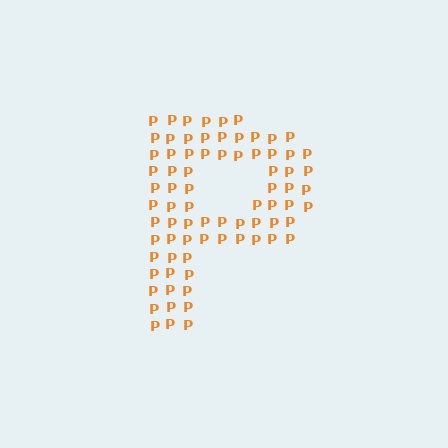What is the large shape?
The large shape is the letter P.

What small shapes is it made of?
It is made of small letter P's.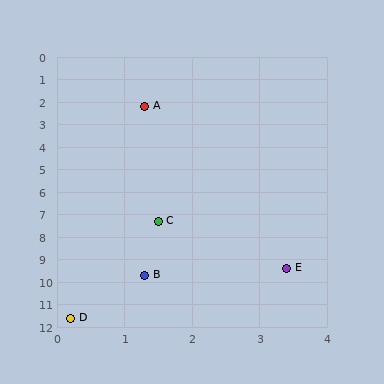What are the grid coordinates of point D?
Point D is at approximately (0.2, 11.6).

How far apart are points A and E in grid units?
Points A and E are about 7.5 grid units apart.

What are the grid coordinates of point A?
Point A is at approximately (1.3, 2.2).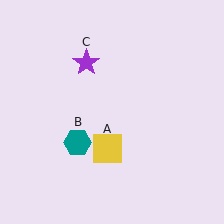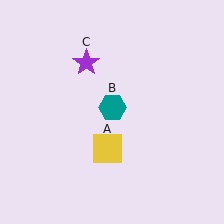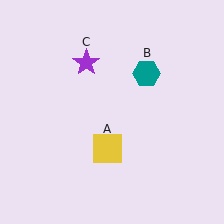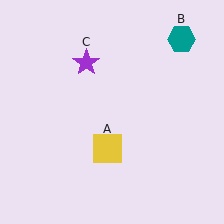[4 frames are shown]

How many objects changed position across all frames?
1 object changed position: teal hexagon (object B).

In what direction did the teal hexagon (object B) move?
The teal hexagon (object B) moved up and to the right.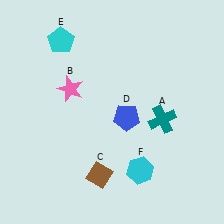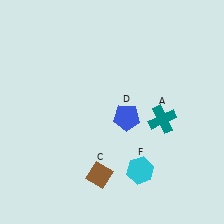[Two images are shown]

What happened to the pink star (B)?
The pink star (B) was removed in Image 2. It was in the top-left area of Image 1.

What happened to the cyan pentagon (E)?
The cyan pentagon (E) was removed in Image 2. It was in the top-left area of Image 1.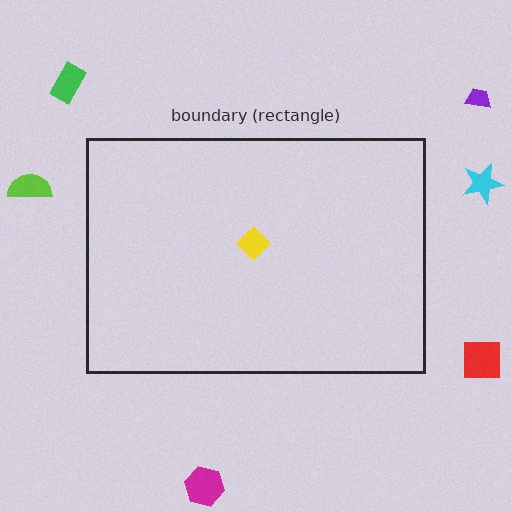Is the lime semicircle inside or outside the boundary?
Outside.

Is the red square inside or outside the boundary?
Outside.